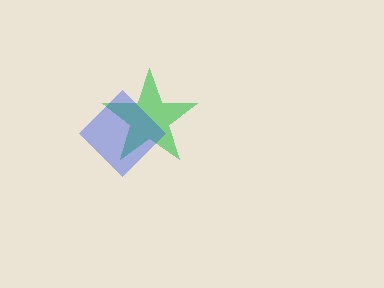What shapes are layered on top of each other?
The layered shapes are: a green star, a blue diamond.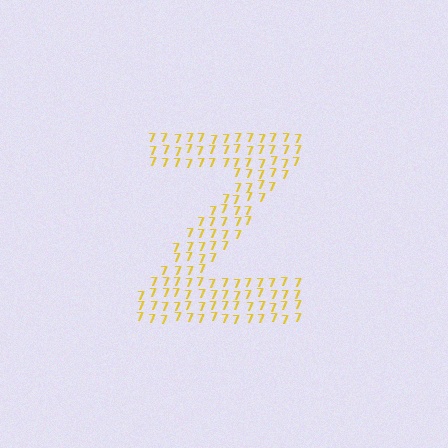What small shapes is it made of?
It is made of small digit 7's.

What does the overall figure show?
The overall figure shows the letter Z.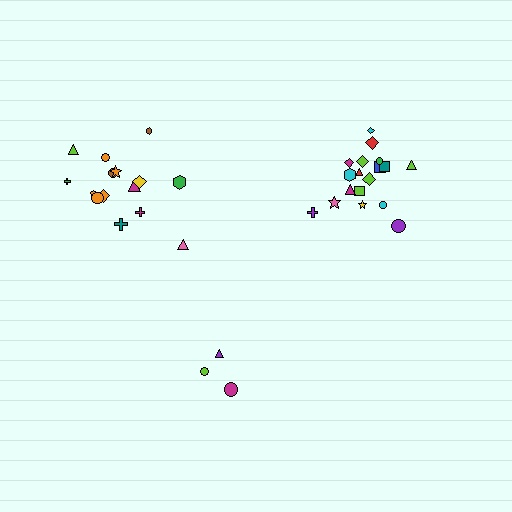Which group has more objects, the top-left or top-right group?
The top-right group.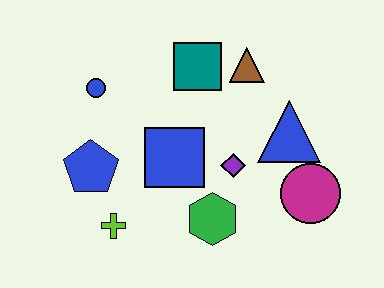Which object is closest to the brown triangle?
The teal square is closest to the brown triangle.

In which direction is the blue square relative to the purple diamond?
The blue square is to the left of the purple diamond.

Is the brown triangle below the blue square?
No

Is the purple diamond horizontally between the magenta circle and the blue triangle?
No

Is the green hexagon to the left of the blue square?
No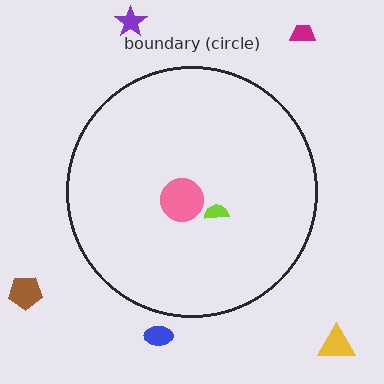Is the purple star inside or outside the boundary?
Outside.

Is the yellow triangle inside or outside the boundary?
Outside.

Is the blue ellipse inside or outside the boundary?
Outside.